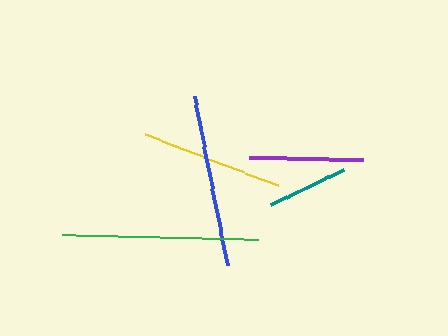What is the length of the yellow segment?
The yellow segment is approximately 143 pixels long.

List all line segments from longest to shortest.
From longest to shortest: green, blue, yellow, purple, teal.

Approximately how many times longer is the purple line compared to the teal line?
The purple line is approximately 1.4 times the length of the teal line.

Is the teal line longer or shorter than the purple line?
The purple line is longer than the teal line.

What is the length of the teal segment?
The teal segment is approximately 81 pixels long.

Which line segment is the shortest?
The teal line is the shortest at approximately 81 pixels.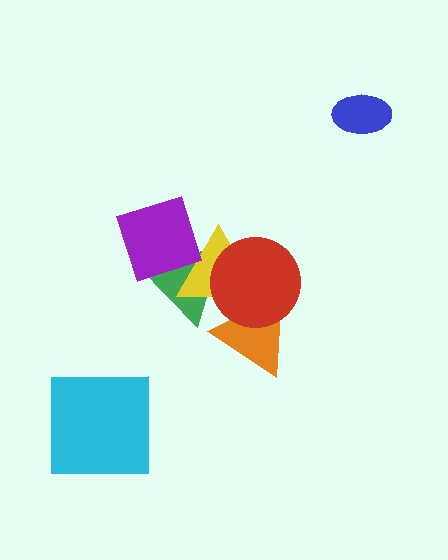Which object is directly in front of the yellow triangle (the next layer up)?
The red circle is directly in front of the yellow triangle.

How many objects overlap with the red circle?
3 objects overlap with the red circle.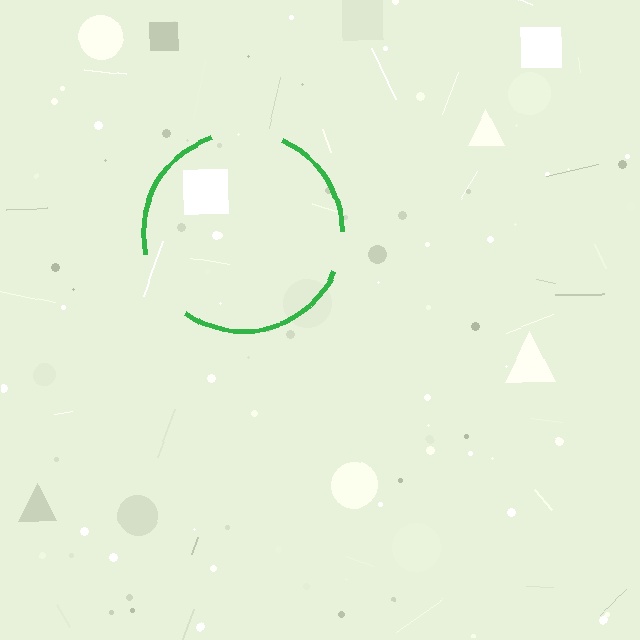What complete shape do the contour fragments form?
The contour fragments form a circle.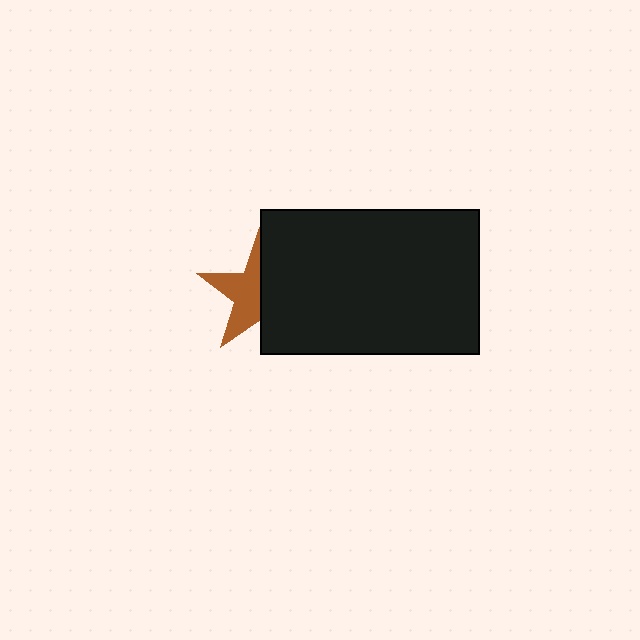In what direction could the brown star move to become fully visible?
The brown star could move left. That would shift it out from behind the black rectangle entirely.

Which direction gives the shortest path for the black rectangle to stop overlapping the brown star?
Moving right gives the shortest separation.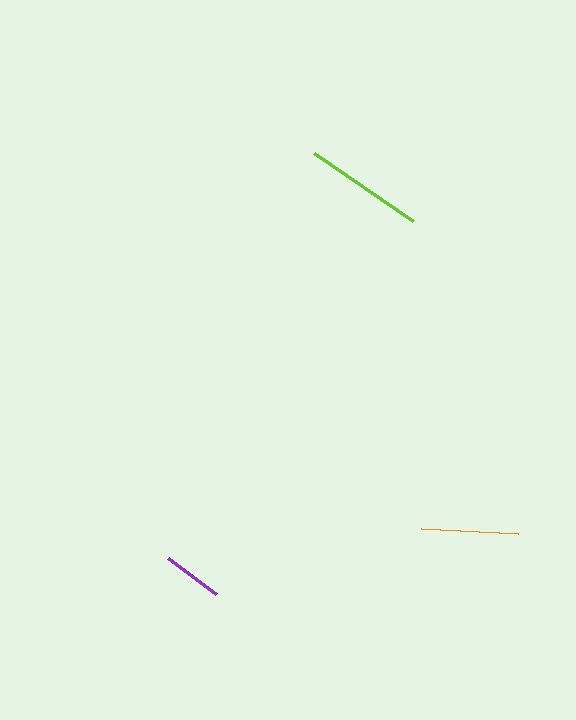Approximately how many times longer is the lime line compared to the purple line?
The lime line is approximately 2.0 times the length of the purple line.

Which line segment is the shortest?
The purple line is the shortest at approximately 60 pixels.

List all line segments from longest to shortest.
From longest to shortest: lime, orange, purple.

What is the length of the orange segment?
The orange segment is approximately 97 pixels long.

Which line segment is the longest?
The lime line is the longest at approximately 120 pixels.